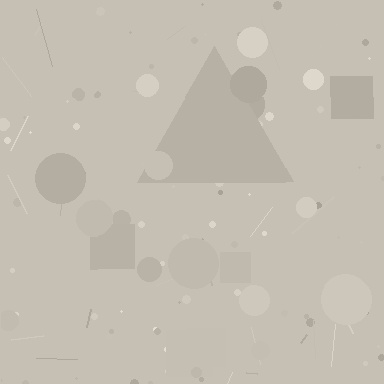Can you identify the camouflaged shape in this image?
The camouflaged shape is a triangle.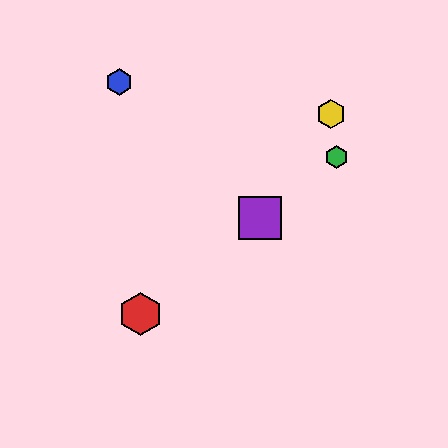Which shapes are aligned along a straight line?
The red hexagon, the green hexagon, the purple square are aligned along a straight line.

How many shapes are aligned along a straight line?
3 shapes (the red hexagon, the green hexagon, the purple square) are aligned along a straight line.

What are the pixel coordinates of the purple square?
The purple square is at (260, 218).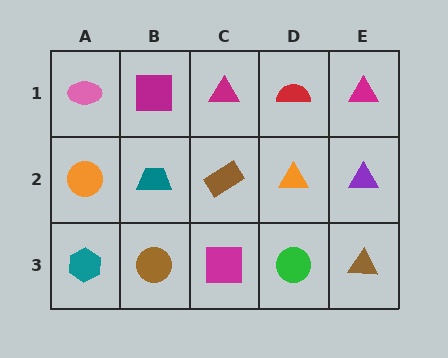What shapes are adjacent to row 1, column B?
A teal trapezoid (row 2, column B), a pink ellipse (row 1, column A), a magenta triangle (row 1, column C).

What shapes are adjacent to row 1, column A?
An orange circle (row 2, column A), a magenta square (row 1, column B).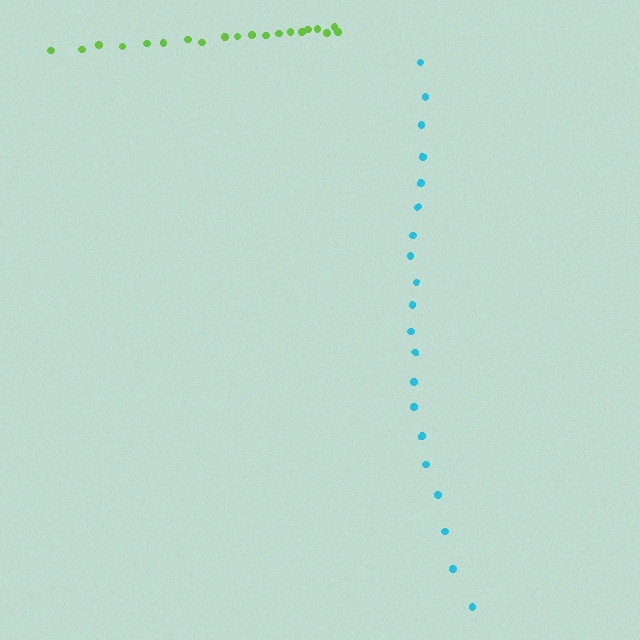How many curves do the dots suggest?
There are 2 distinct paths.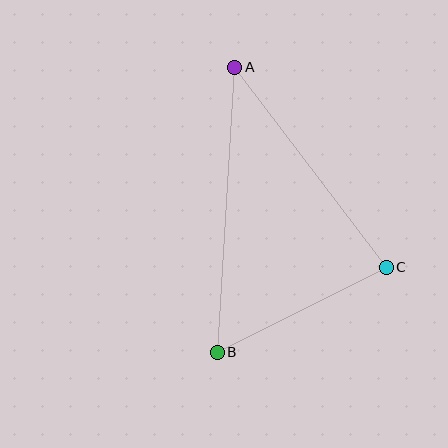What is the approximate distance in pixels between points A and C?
The distance between A and C is approximately 251 pixels.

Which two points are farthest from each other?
Points A and B are farthest from each other.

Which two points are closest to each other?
Points B and C are closest to each other.